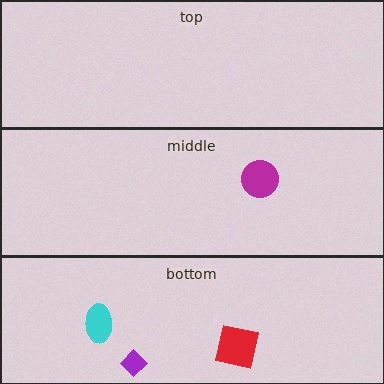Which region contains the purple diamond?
The bottom region.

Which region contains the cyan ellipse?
The bottom region.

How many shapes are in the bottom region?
3.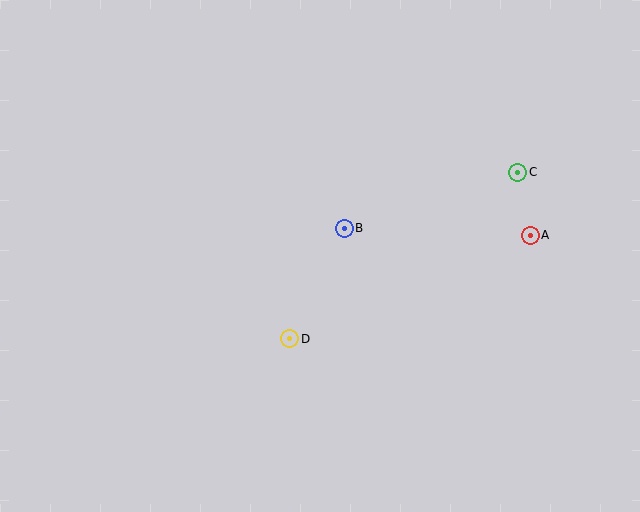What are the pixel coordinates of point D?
Point D is at (290, 339).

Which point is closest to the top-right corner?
Point C is closest to the top-right corner.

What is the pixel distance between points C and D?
The distance between C and D is 282 pixels.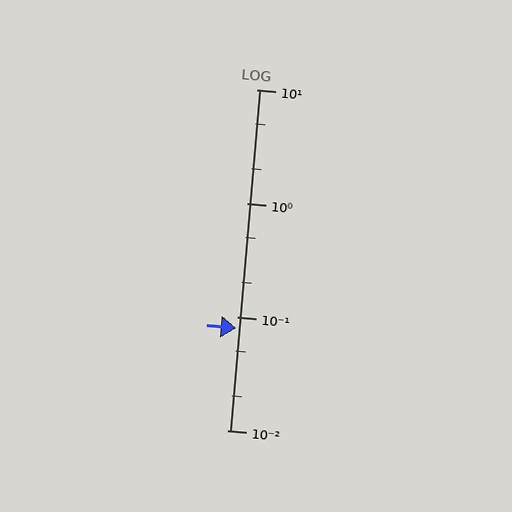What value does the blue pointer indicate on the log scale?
The pointer indicates approximately 0.08.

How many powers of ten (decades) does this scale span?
The scale spans 3 decades, from 0.01 to 10.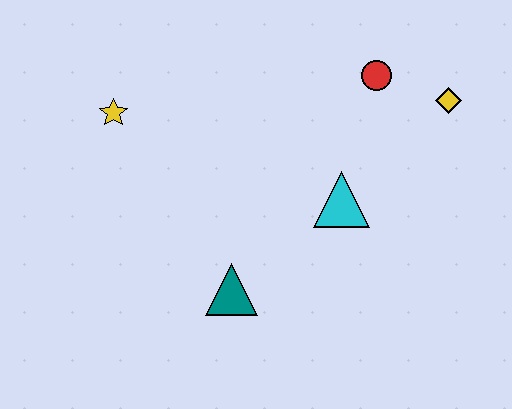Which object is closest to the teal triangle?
The cyan triangle is closest to the teal triangle.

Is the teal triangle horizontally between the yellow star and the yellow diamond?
Yes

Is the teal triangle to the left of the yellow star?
No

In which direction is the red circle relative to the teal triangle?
The red circle is above the teal triangle.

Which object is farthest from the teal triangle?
The yellow diamond is farthest from the teal triangle.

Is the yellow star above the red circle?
No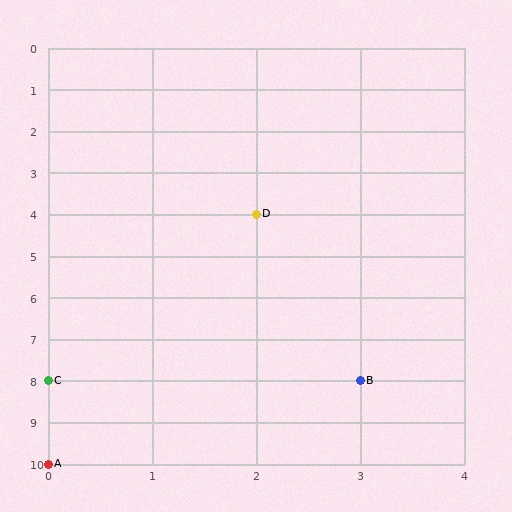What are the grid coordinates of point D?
Point D is at grid coordinates (2, 4).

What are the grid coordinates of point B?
Point B is at grid coordinates (3, 8).